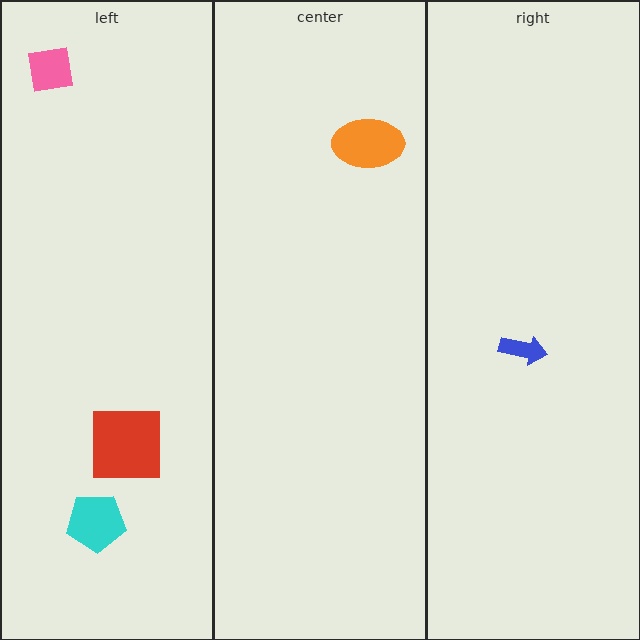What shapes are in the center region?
The orange ellipse.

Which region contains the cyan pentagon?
The left region.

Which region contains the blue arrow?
The right region.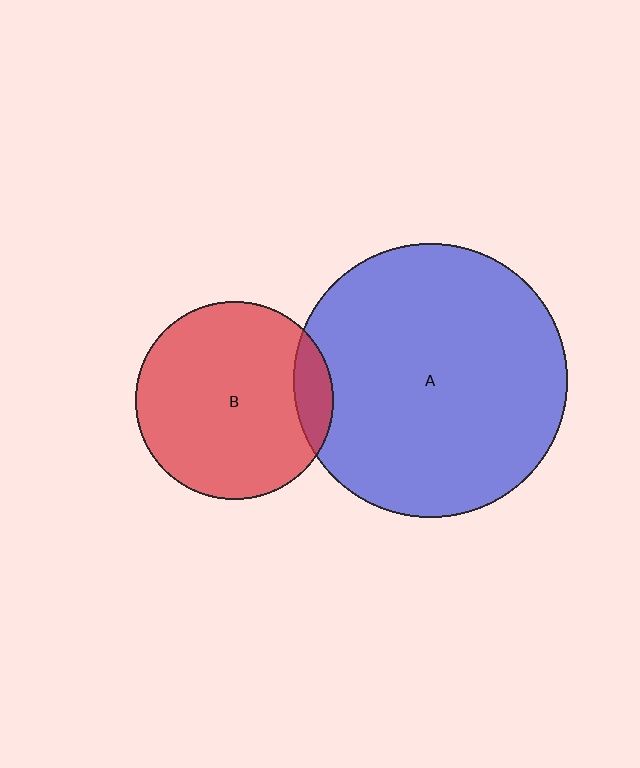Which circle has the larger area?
Circle A (blue).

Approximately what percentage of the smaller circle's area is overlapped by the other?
Approximately 10%.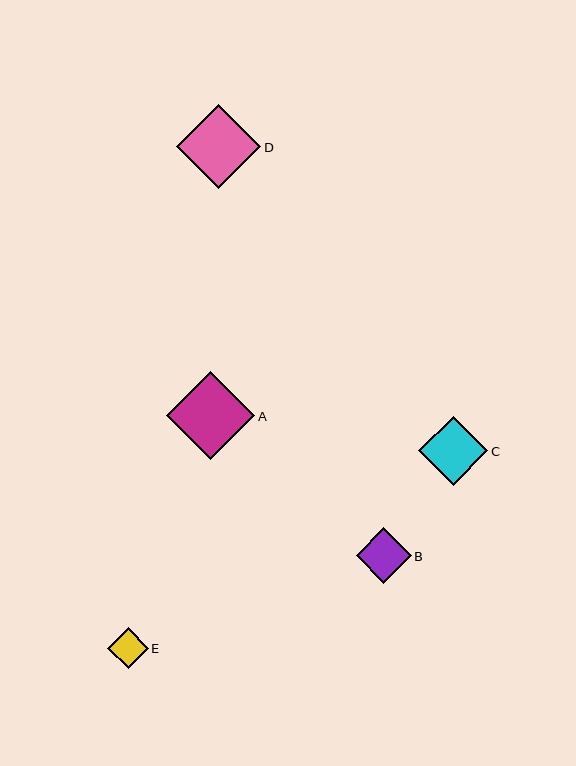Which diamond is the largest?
Diamond A is the largest with a size of approximately 88 pixels.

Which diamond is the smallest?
Diamond E is the smallest with a size of approximately 41 pixels.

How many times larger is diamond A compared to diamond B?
Diamond A is approximately 1.6 times the size of diamond B.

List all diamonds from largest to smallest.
From largest to smallest: A, D, C, B, E.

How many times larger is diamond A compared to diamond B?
Diamond A is approximately 1.6 times the size of diamond B.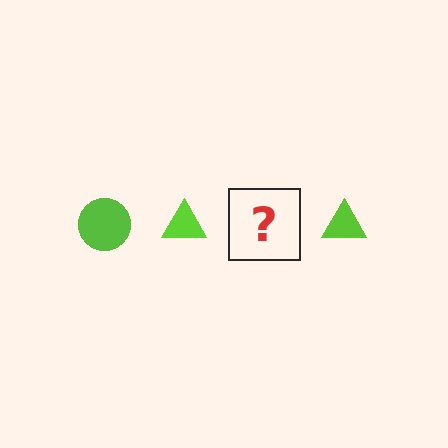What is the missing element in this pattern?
The missing element is a lime circle.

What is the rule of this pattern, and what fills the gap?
The rule is that the pattern cycles through circle, triangle shapes in lime. The gap should be filled with a lime circle.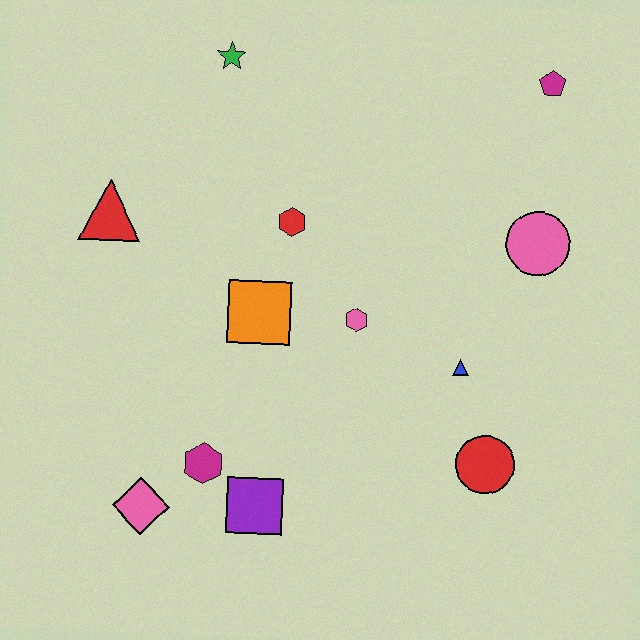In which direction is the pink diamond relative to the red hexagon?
The pink diamond is below the red hexagon.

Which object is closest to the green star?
The red hexagon is closest to the green star.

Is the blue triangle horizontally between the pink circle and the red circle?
No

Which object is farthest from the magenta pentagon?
The pink diamond is farthest from the magenta pentagon.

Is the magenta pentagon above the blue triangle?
Yes